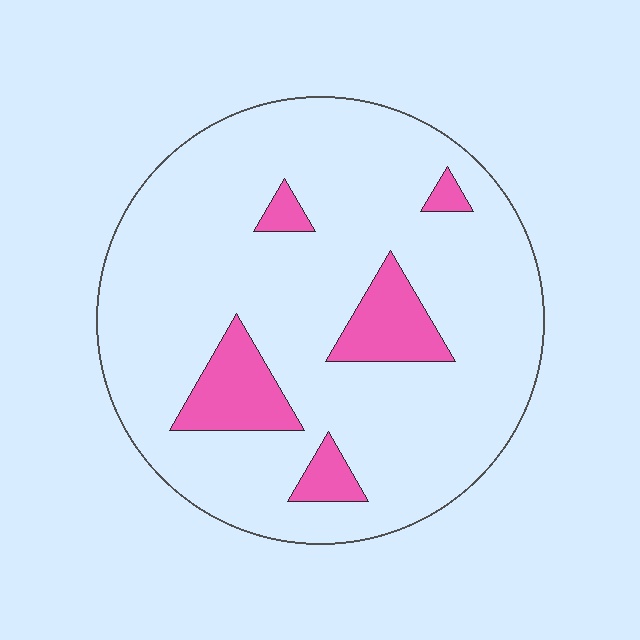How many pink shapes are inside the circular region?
5.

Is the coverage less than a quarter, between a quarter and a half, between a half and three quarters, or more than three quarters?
Less than a quarter.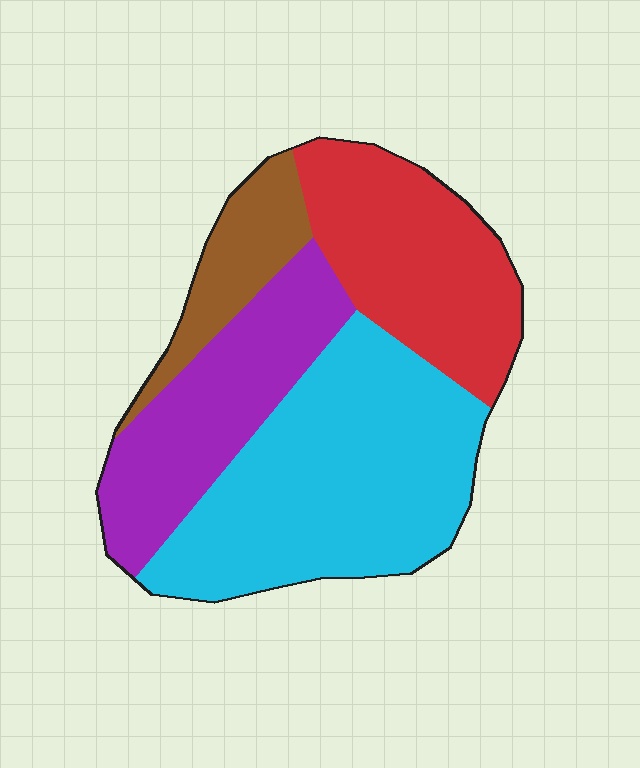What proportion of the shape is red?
Red covers about 25% of the shape.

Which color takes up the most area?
Cyan, at roughly 40%.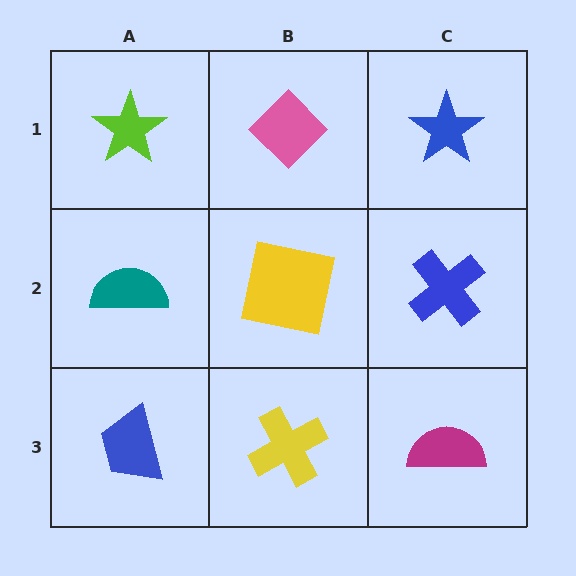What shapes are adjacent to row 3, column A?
A teal semicircle (row 2, column A), a yellow cross (row 3, column B).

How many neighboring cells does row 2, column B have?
4.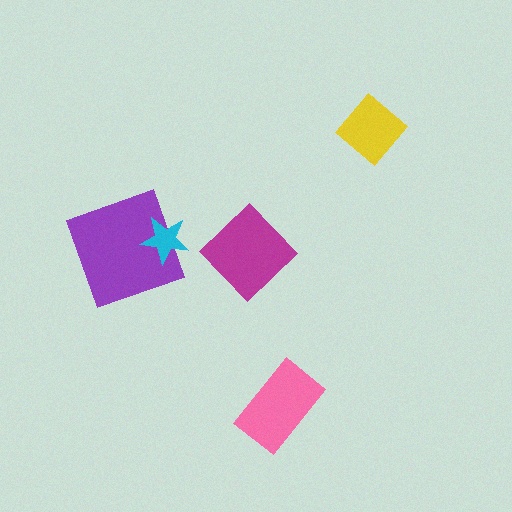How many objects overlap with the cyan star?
1 object overlaps with the cyan star.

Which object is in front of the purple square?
The cyan star is in front of the purple square.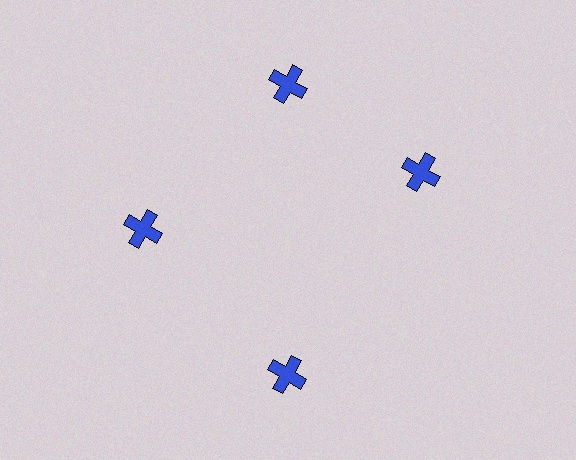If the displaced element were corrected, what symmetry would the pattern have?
It would have 4-fold rotational symmetry — the pattern would map onto itself every 90 degrees.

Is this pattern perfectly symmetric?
No. The 4 blue crosses are arranged in a ring, but one element near the 3 o'clock position is rotated out of alignment along the ring, breaking the 4-fold rotational symmetry.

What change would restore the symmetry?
The symmetry would be restored by rotating it back into even spacing with its neighbors so that all 4 crosses sit at equal angles and equal distance from the center.